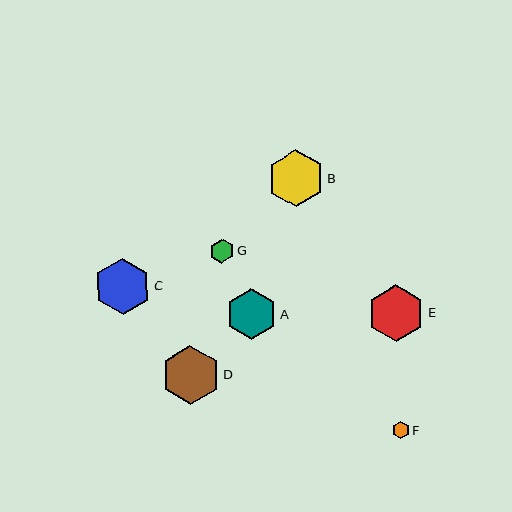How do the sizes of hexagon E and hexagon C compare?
Hexagon E and hexagon C are approximately the same size.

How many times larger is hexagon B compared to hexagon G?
Hexagon B is approximately 2.3 times the size of hexagon G.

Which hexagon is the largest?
Hexagon D is the largest with a size of approximately 59 pixels.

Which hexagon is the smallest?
Hexagon F is the smallest with a size of approximately 17 pixels.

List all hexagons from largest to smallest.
From largest to smallest: D, E, C, B, A, G, F.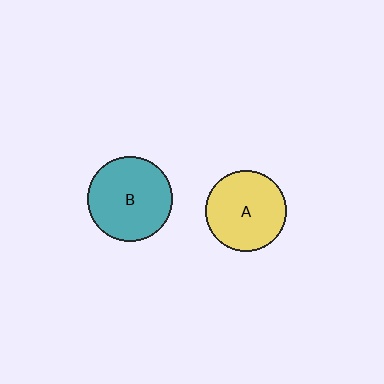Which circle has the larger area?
Circle B (teal).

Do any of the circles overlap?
No, none of the circles overlap.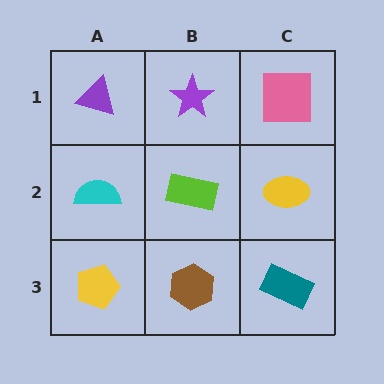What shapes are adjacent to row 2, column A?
A purple triangle (row 1, column A), a yellow pentagon (row 3, column A), a lime rectangle (row 2, column B).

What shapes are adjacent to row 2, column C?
A pink square (row 1, column C), a teal rectangle (row 3, column C), a lime rectangle (row 2, column B).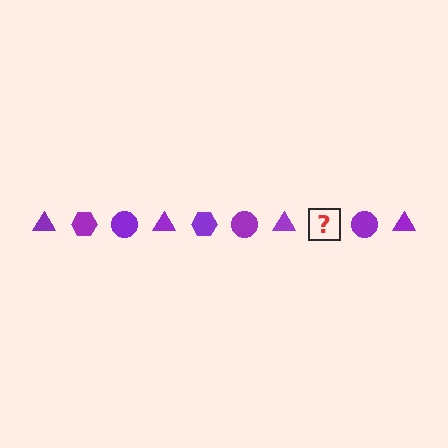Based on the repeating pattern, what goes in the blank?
The blank should be a purple hexagon.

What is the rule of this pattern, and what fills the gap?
The rule is that the pattern cycles through triangle, hexagon, circle shapes in purple. The gap should be filled with a purple hexagon.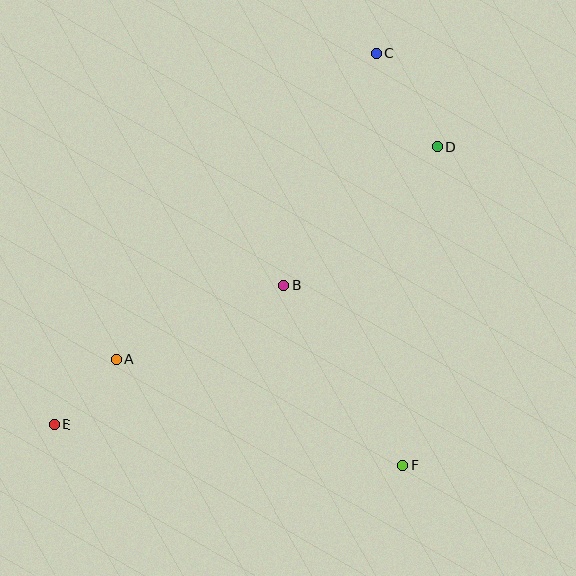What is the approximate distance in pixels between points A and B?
The distance between A and B is approximately 183 pixels.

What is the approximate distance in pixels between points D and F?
The distance between D and F is approximately 321 pixels.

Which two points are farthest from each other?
Points C and E are farthest from each other.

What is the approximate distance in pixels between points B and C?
The distance between B and C is approximately 249 pixels.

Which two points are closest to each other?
Points A and E are closest to each other.